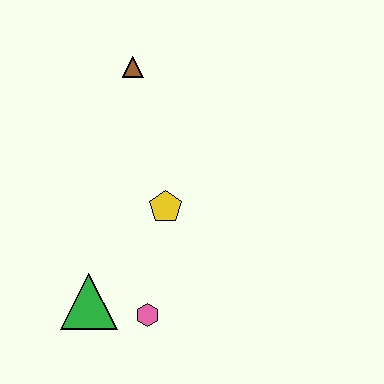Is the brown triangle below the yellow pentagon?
No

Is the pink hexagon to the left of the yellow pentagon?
Yes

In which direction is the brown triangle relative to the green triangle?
The brown triangle is above the green triangle.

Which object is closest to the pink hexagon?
The green triangle is closest to the pink hexagon.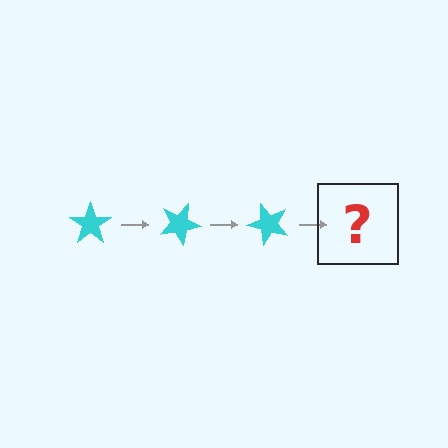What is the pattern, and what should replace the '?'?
The pattern is that the star rotates 25 degrees each step. The '?' should be a cyan star rotated 75 degrees.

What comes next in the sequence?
The next element should be a cyan star rotated 75 degrees.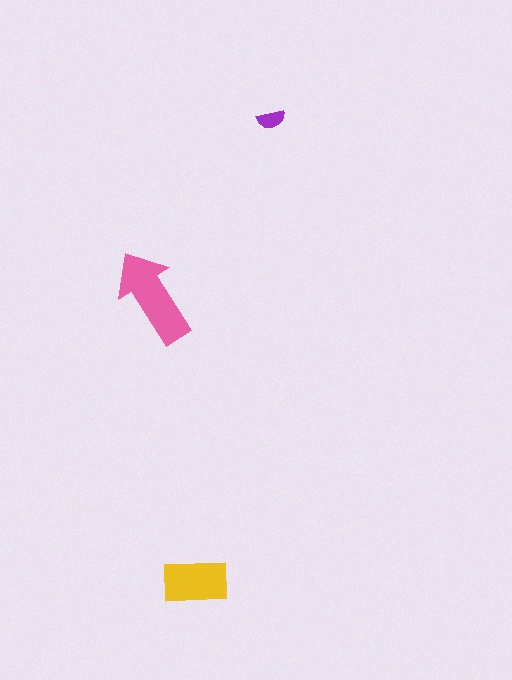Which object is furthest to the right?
The purple semicircle is rightmost.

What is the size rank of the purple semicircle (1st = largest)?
3rd.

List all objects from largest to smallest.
The pink arrow, the yellow rectangle, the purple semicircle.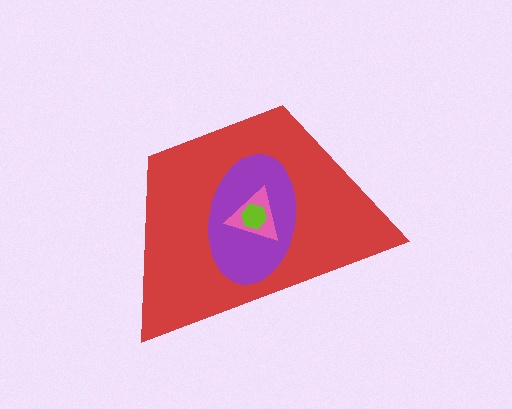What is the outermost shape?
The red trapezoid.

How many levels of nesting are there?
4.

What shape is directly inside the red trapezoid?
The purple ellipse.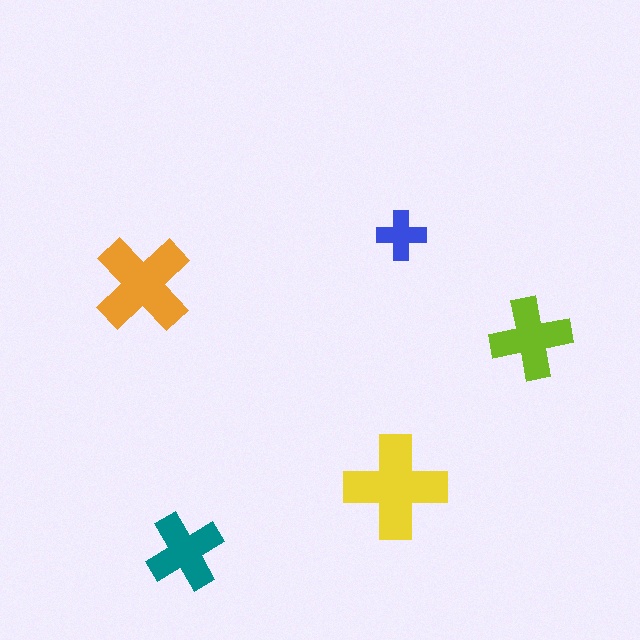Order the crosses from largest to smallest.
the yellow one, the orange one, the lime one, the teal one, the blue one.